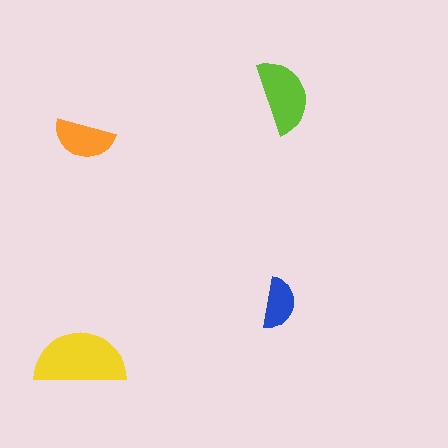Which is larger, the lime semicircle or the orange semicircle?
The lime one.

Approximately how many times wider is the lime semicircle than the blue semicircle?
About 1.5 times wider.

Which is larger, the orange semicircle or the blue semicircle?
The orange one.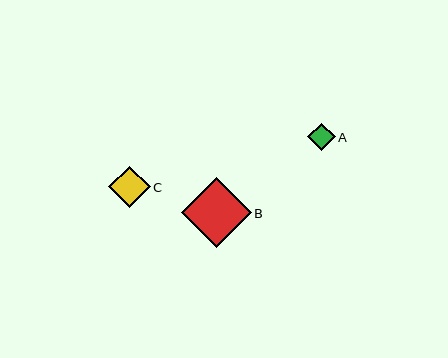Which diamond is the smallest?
Diamond A is the smallest with a size of approximately 28 pixels.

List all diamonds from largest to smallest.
From largest to smallest: B, C, A.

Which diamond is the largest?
Diamond B is the largest with a size of approximately 70 pixels.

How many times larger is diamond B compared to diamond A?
Diamond B is approximately 2.5 times the size of diamond A.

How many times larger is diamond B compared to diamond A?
Diamond B is approximately 2.5 times the size of diamond A.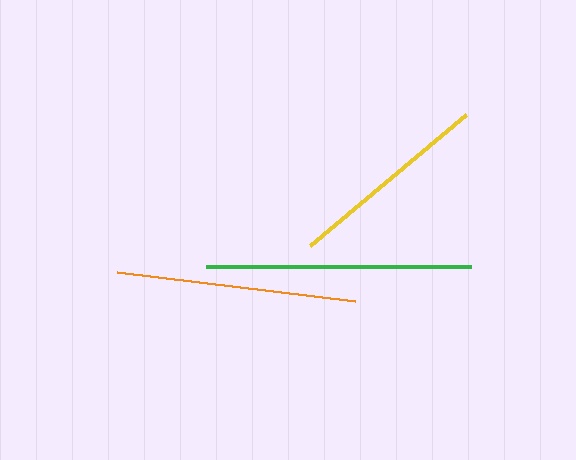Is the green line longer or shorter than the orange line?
The green line is longer than the orange line.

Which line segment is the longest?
The green line is the longest at approximately 265 pixels.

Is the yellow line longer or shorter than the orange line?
The orange line is longer than the yellow line.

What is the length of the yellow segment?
The yellow segment is approximately 204 pixels long.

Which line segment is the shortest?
The yellow line is the shortest at approximately 204 pixels.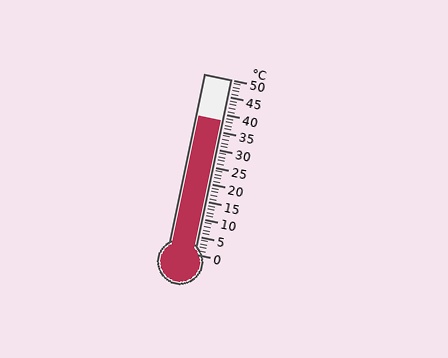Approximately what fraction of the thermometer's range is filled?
The thermometer is filled to approximately 75% of its range.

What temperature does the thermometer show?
The thermometer shows approximately 38°C.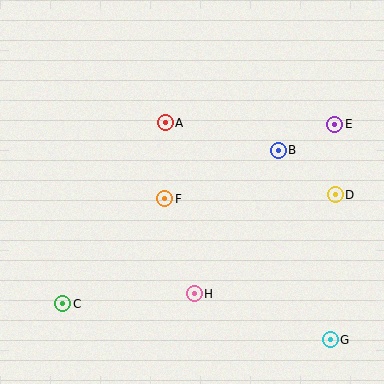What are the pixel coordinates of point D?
Point D is at (335, 195).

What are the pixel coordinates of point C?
Point C is at (63, 304).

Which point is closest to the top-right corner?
Point E is closest to the top-right corner.